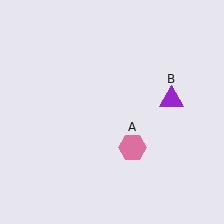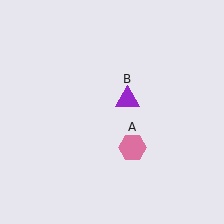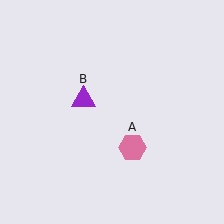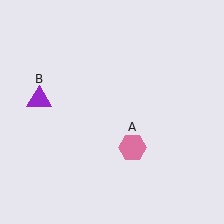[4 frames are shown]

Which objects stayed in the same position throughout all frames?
Pink hexagon (object A) remained stationary.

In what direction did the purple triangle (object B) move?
The purple triangle (object B) moved left.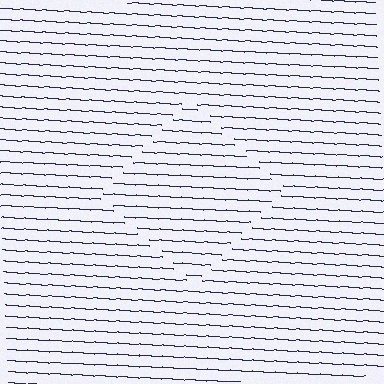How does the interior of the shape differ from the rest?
The interior of the shape contains the same grating, shifted by half a period — the contour is defined by the phase discontinuity where line-ends from the inner and outer gratings abut.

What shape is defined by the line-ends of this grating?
An illusory square. The interior of the shape contains the same grating, shifted by half a period — the contour is defined by the phase discontinuity where line-ends from the inner and outer gratings abut.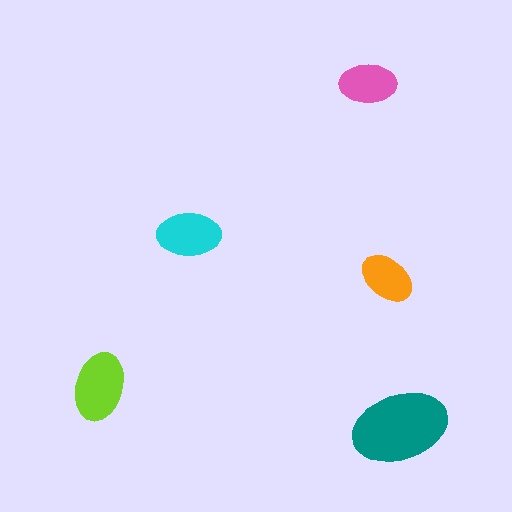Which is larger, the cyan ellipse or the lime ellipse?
The lime one.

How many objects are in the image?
There are 5 objects in the image.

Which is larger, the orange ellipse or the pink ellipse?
The pink one.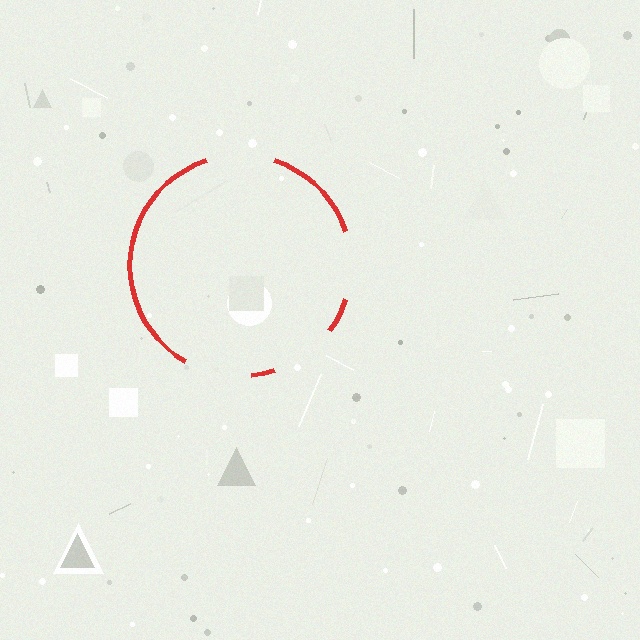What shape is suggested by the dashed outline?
The dashed outline suggests a circle.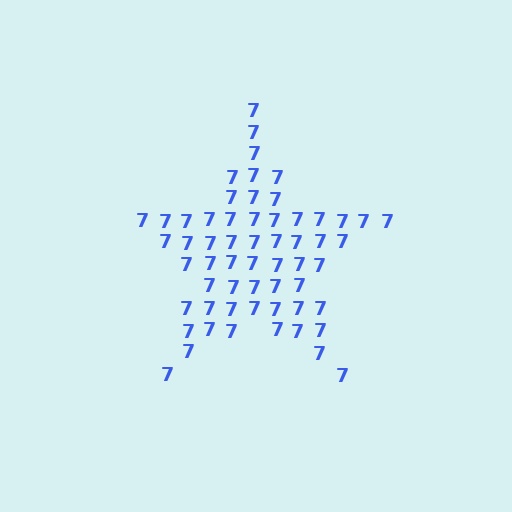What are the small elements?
The small elements are digit 7's.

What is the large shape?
The large shape is a star.